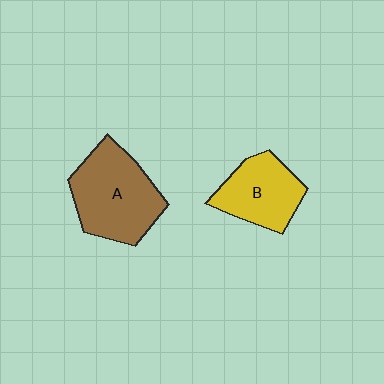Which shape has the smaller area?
Shape B (yellow).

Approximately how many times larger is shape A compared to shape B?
Approximately 1.4 times.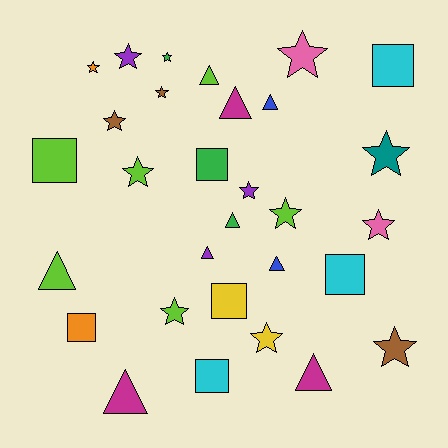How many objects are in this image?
There are 30 objects.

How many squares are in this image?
There are 7 squares.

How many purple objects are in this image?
There are 3 purple objects.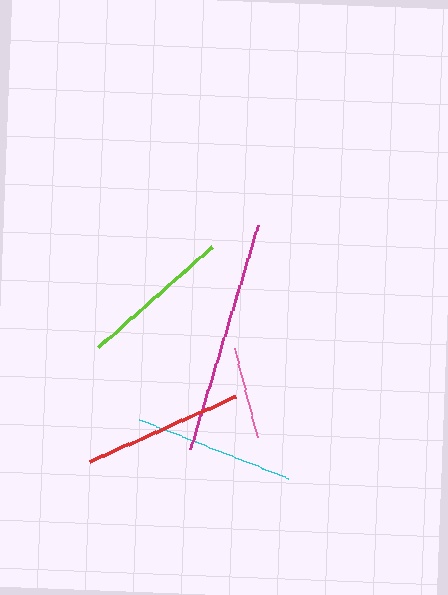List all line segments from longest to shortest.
From longest to shortest: magenta, red, cyan, lime, pink.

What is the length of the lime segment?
The lime segment is approximately 152 pixels long.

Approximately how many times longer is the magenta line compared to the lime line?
The magenta line is approximately 1.5 times the length of the lime line.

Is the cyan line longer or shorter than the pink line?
The cyan line is longer than the pink line.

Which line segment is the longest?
The magenta line is the longest at approximately 234 pixels.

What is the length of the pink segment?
The pink segment is approximately 92 pixels long.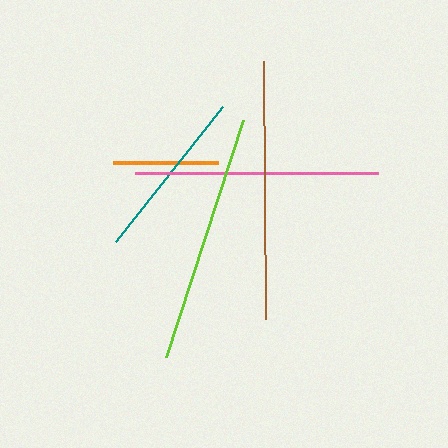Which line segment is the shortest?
The orange line is the shortest at approximately 105 pixels.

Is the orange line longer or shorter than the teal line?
The teal line is longer than the orange line.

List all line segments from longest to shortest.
From longest to shortest: brown, lime, pink, teal, orange.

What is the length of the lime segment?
The lime segment is approximately 249 pixels long.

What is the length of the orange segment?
The orange segment is approximately 105 pixels long.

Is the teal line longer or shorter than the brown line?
The brown line is longer than the teal line.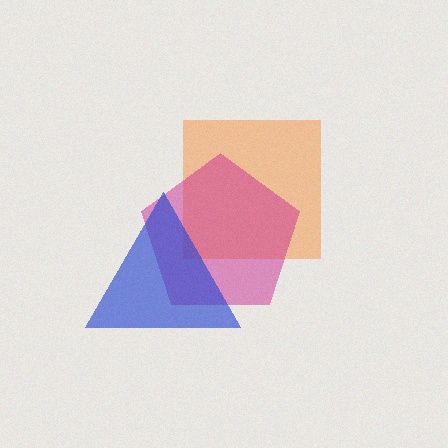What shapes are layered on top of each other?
The layered shapes are: an orange square, a magenta pentagon, a blue triangle.